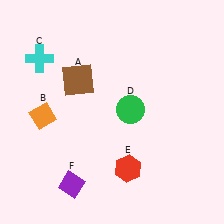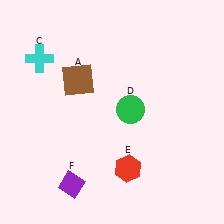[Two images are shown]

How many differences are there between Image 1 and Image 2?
There is 1 difference between the two images.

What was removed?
The orange diamond (B) was removed in Image 2.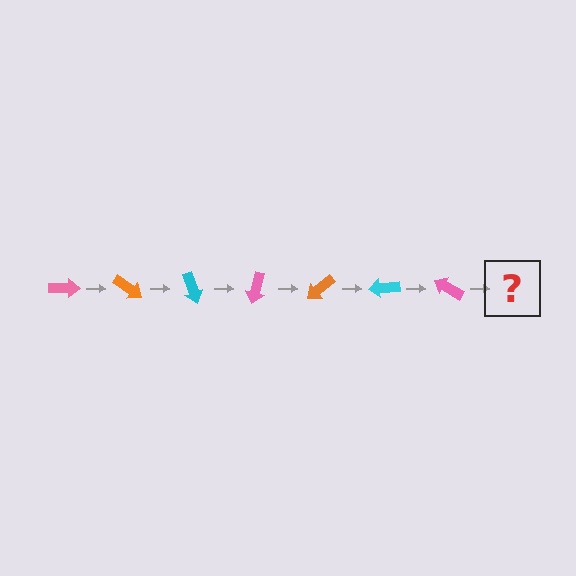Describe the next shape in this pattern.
It should be an orange arrow, rotated 245 degrees from the start.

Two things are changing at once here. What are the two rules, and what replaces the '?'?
The two rules are that it rotates 35 degrees each step and the color cycles through pink, orange, and cyan. The '?' should be an orange arrow, rotated 245 degrees from the start.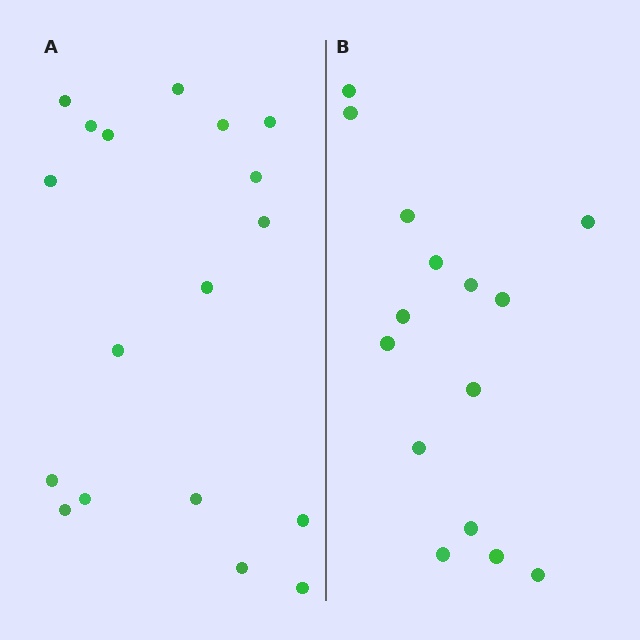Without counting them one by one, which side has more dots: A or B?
Region A (the left region) has more dots.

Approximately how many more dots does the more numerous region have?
Region A has just a few more — roughly 2 or 3 more dots than region B.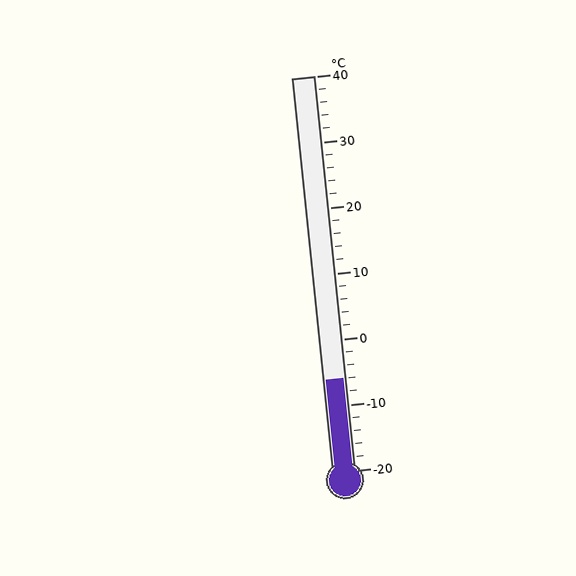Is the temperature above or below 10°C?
The temperature is below 10°C.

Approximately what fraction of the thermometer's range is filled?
The thermometer is filled to approximately 25% of its range.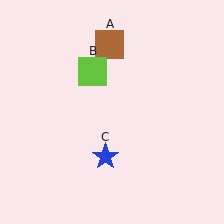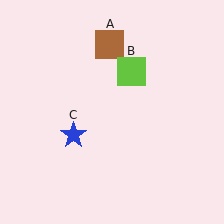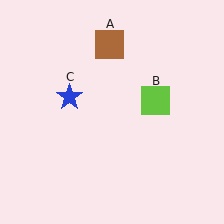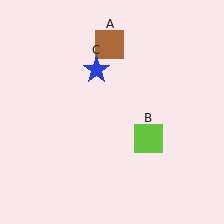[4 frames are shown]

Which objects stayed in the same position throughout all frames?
Brown square (object A) remained stationary.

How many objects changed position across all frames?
2 objects changed position: lime square (object B), blue star (object C).